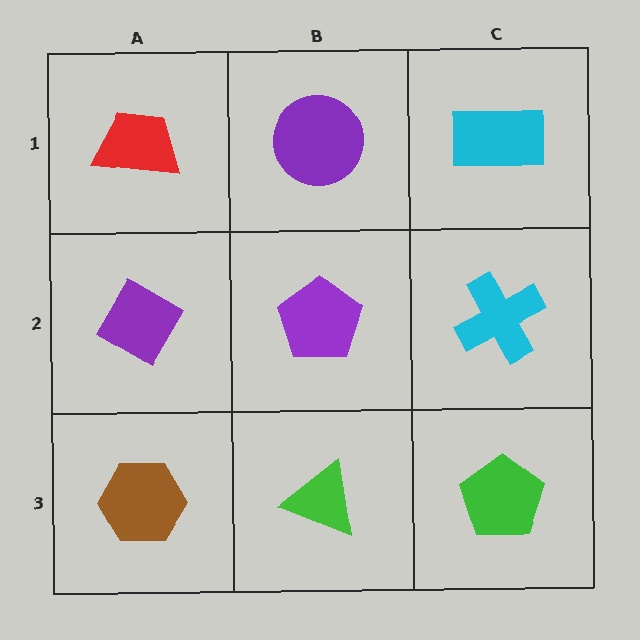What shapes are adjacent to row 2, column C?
A cyan rectangle (row 1, column C), a green pentagon (row 3, column C), a purple pentagon (row 2, column B).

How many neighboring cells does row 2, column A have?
3.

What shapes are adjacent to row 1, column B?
A purple pentagon (row 2, column B), a red trapezoid (row 1, column A), a cyan rectangle (row 1, column C).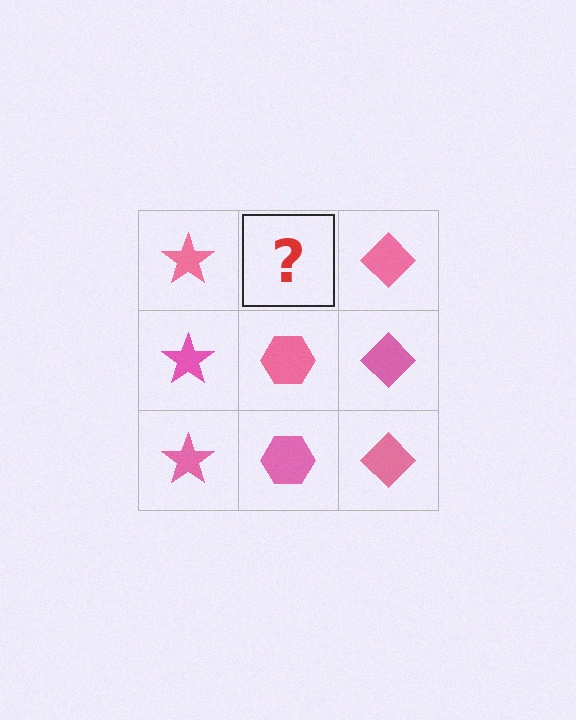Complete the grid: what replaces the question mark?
The question mark should be replaced with a pink hexagon.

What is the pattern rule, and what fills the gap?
The rule is that each column has a consistent shape. The gap should be filled with a pink hexagon.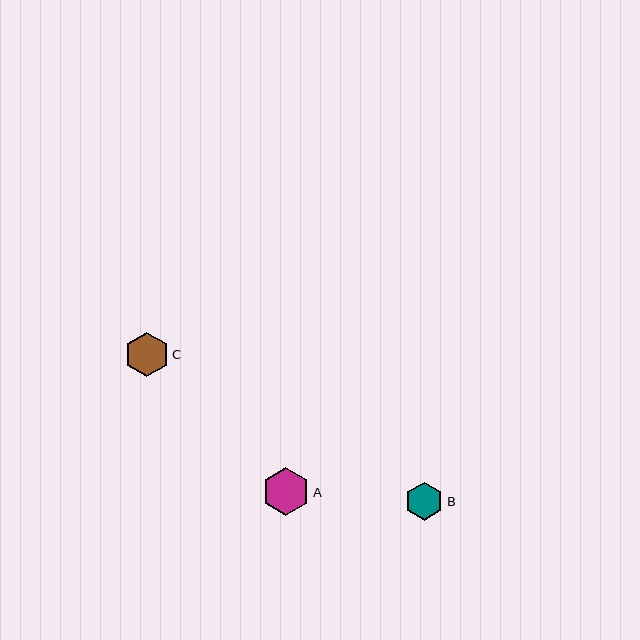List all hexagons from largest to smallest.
From largest to smallest: A, C, B.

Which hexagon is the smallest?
Hexagon B is the smallest with a size of approximately 39 pixels.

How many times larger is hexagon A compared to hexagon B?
Hexagon A is approximately 1.2 times the size of hexagon B.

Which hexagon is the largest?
Hexagon A is the largest with a size of approximately 47 pixels.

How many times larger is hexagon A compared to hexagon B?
Hexagon A is approximately 1.2 times the size of hexagon B.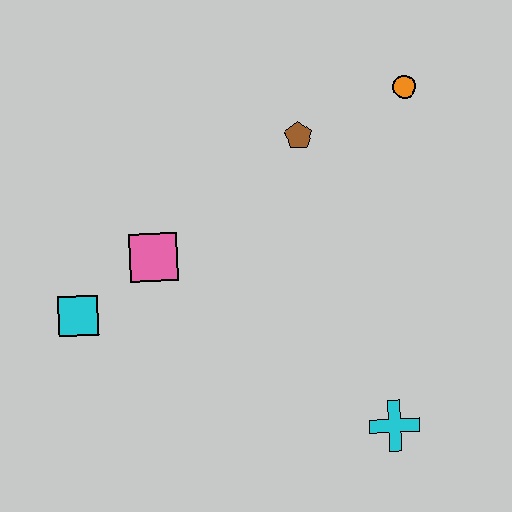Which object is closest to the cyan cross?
The pink square is closest to the cyan cross.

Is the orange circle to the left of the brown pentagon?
No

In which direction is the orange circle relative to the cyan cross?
The orange circle is above the cyan cross.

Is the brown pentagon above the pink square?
Yes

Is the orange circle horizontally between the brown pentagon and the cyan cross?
No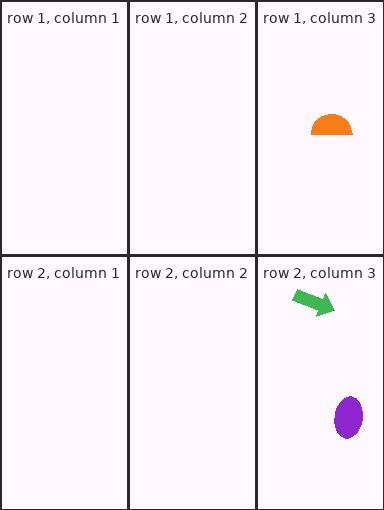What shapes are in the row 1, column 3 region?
The orange semicircle.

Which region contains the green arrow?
The row 2, column 3 region.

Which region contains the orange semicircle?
The row 1, column 3 region.